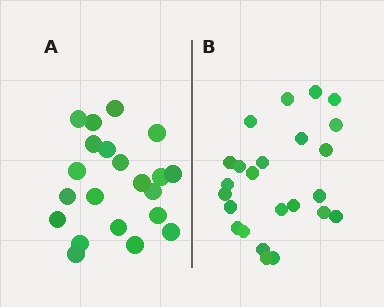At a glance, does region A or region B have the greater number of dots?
Region B (the right region) has more dots.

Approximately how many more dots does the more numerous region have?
Region B has just a few more — roughly 2 or 3 more dots than region A.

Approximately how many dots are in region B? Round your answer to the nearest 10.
About 20 dots. (The exact count is 24, which rounds to 20.)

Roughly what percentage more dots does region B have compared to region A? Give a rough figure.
About 15% more.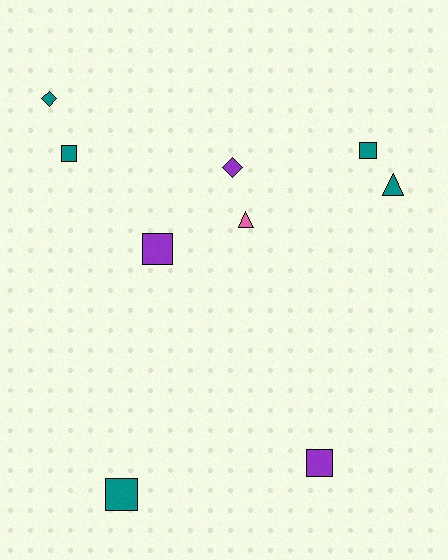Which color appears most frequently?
Teal, with 5 objects.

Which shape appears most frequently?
Square, with 5 objects.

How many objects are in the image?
There are 9 objects.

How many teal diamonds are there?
There is 1 teal diamond.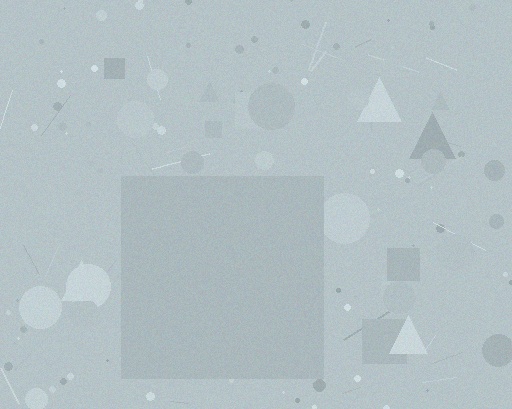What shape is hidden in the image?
A square is hidden in the image.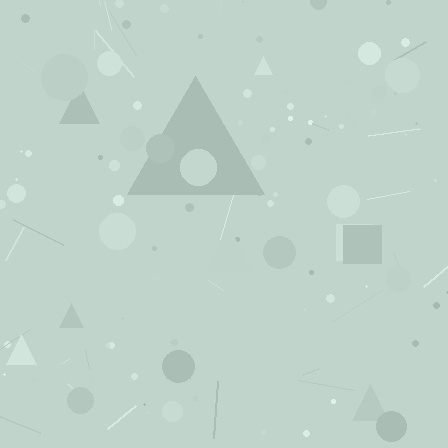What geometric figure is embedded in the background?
A triangle is embedded in the background.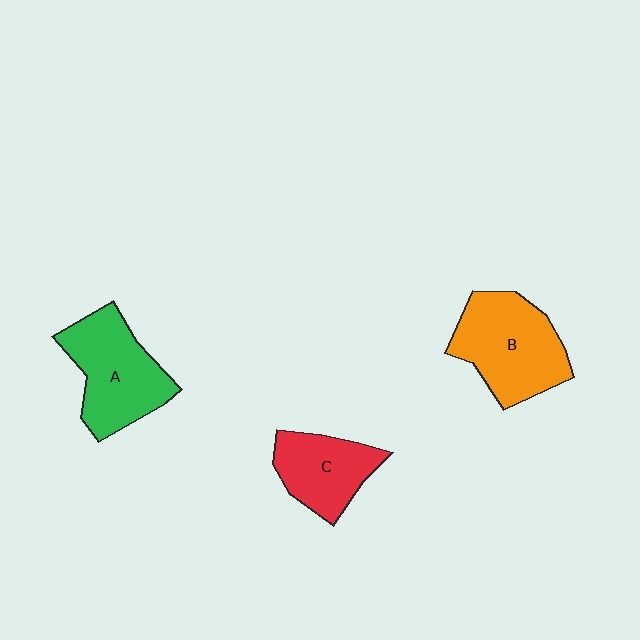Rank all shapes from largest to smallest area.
From largest to smallest: B (orange), A (green), C (red).